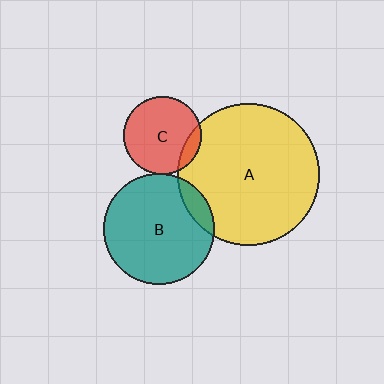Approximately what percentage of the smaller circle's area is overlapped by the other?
Approximately 5%.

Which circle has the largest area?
Circle A (yellow).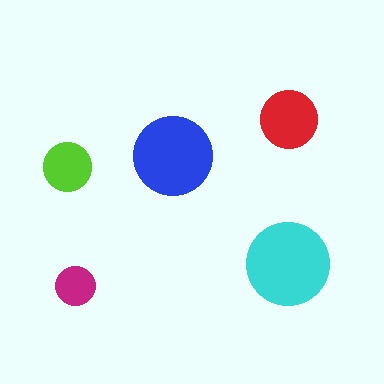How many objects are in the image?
There are 5 objects in the image.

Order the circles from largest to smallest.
the cyan one, the blue one, the red one, the lime one, the magenta one.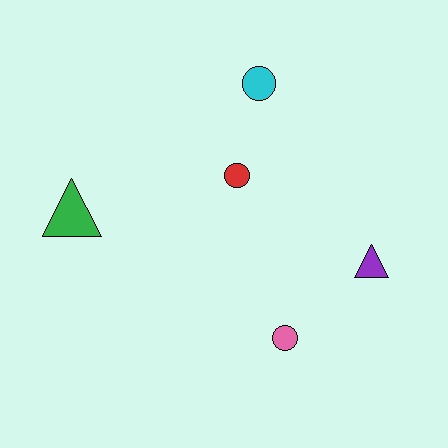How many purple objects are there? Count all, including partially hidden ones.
There is 1 purple object.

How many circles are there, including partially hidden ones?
There are 3 circles.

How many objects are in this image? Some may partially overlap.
There are 5 objects.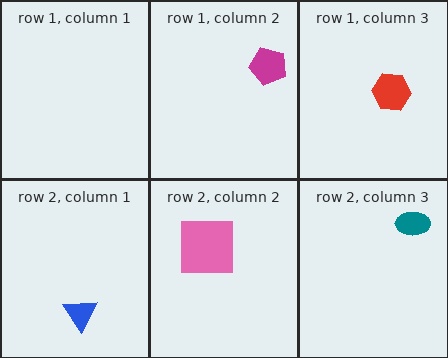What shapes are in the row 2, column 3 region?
The teal ellipse.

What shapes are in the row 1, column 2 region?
The magenta pentagon.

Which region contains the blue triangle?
The row 2, column 1 region.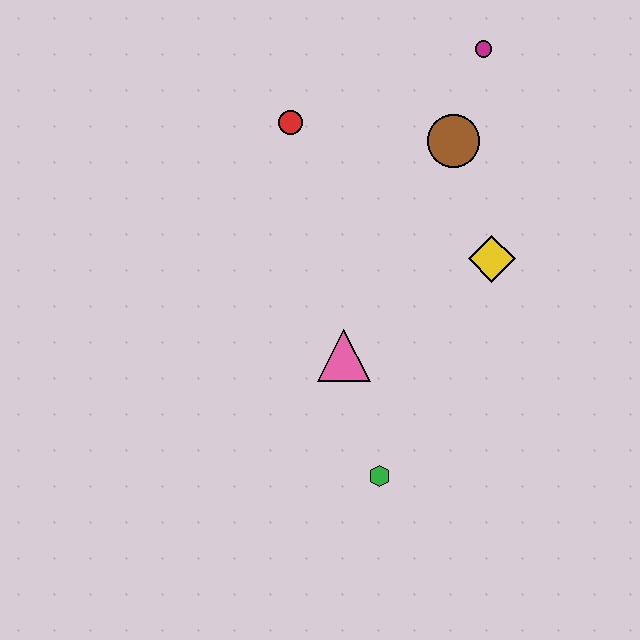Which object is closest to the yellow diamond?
The brown circle is closest to the yellow diamond.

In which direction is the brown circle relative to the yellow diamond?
The brown circle is above the yellow diamond.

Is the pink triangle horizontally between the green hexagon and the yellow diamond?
No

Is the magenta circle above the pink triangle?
Yes